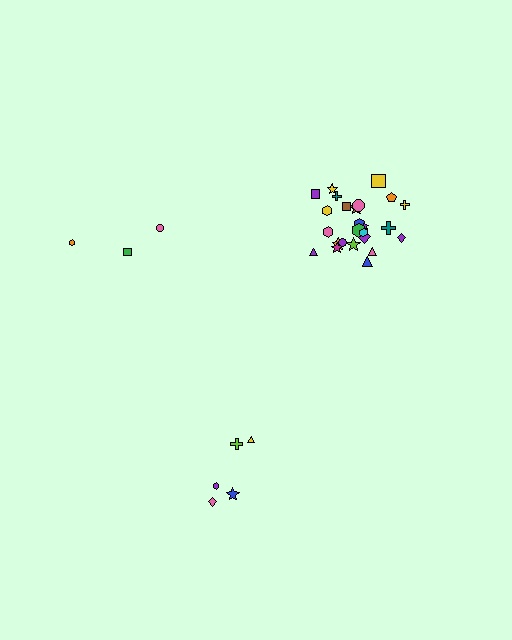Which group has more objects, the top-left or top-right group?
The top-right group.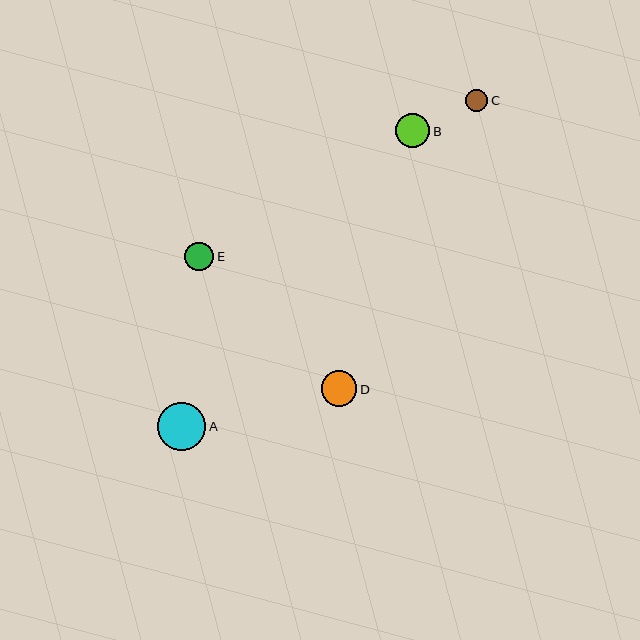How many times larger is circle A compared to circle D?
Circle A is approximately 1.4 times the size of circle D.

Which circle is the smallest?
Circle C is the smallest with a size of approximately 22 pixels.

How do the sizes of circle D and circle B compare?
Circle D and circle B are approximately the same size.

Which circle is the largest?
Circle A is the largest with a size of approximately 49 pixels.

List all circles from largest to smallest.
From largest to smallest: A, D, B, E, C.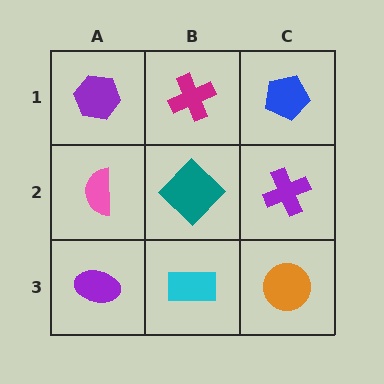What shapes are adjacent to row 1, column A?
A pink semicircle (row 2, column A), a magenta cross (row 1, column B).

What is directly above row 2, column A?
A purple hexagon.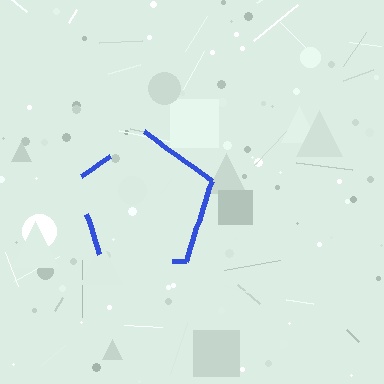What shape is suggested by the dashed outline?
The dashed outline suggests a pentagon.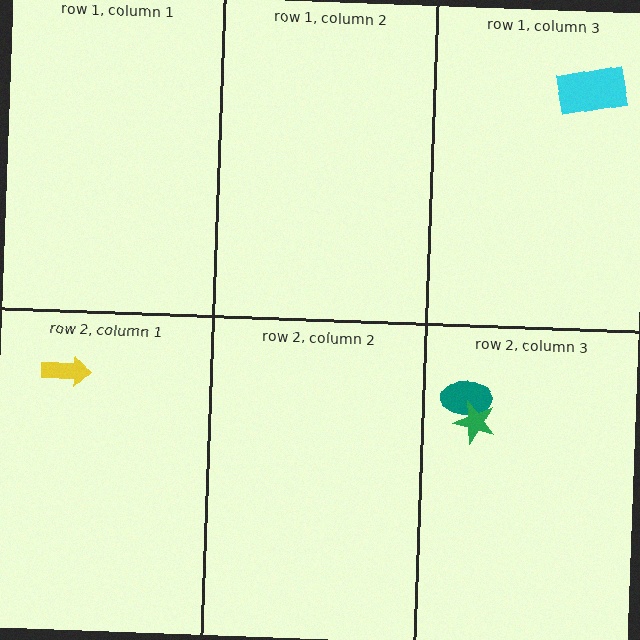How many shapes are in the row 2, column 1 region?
1.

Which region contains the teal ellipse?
The row 2, column 3 region.